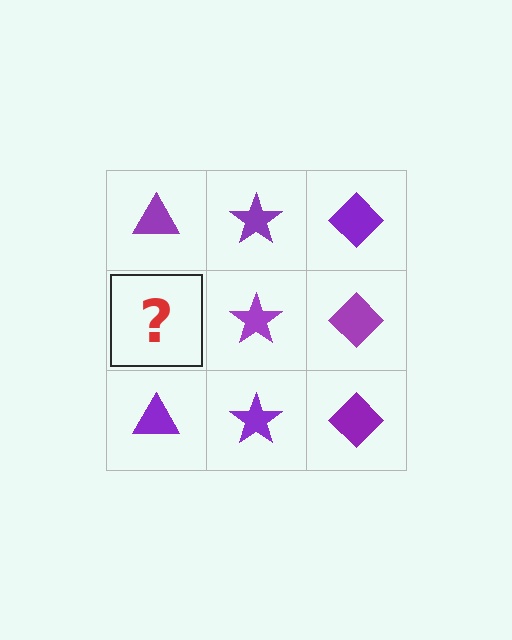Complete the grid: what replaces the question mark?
The question mark should be replaced with a purple triangle.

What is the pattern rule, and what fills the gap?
The rule is that each column has a consistent shape. The gap should be filled with a purple triangle.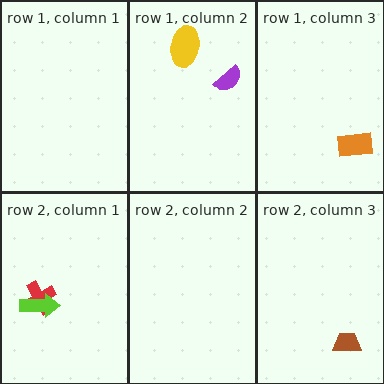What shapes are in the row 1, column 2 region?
The purple semicircle, the yellow ellipse.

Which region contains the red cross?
The row 2, column 1 region.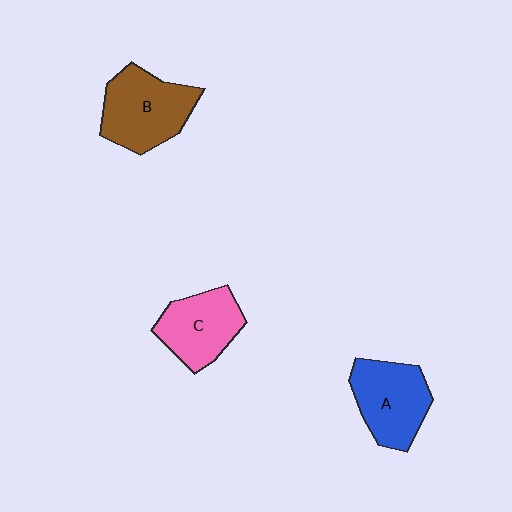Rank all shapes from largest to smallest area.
From largest to smallest: B (brown), A (blue), C (pink).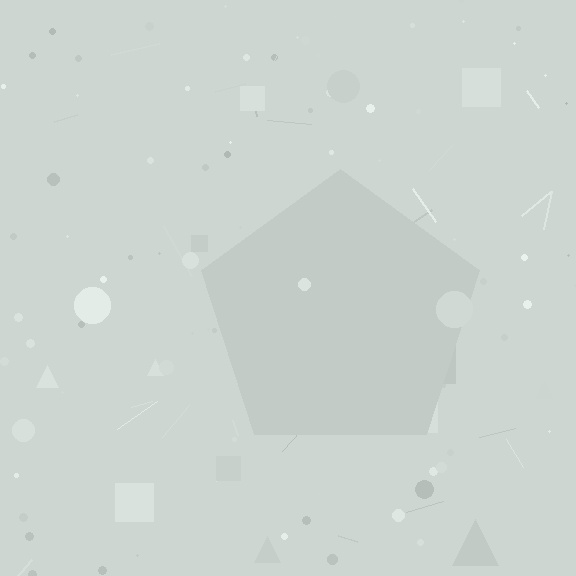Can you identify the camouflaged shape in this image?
The camouflaged shape is a pentagon.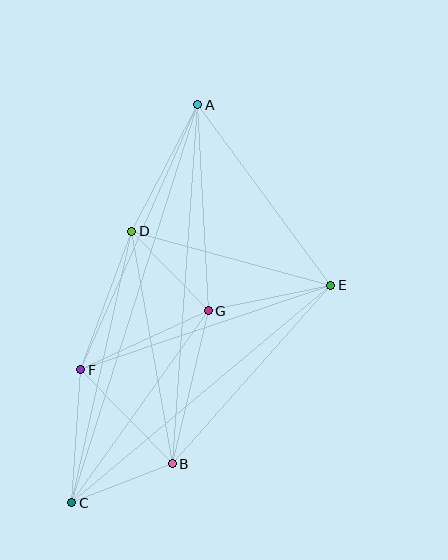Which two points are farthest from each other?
Points A and C are farthest from each other.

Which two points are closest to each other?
Points B and C are closest to each other.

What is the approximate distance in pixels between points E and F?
The distance between E and F is approximately 264 pixels.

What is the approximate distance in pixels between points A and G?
The distance between A and G is approximately 206 pixels.